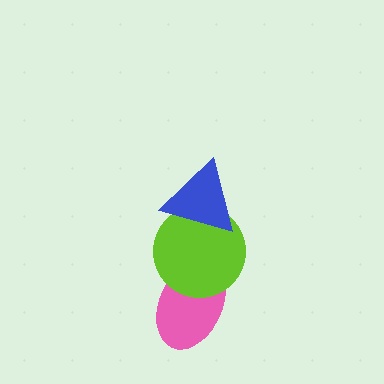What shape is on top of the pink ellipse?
The lime circle is on top of the pink ellipse.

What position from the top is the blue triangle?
The blue triangle is 1st from the top.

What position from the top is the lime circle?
The lime circle is 2nd from the top.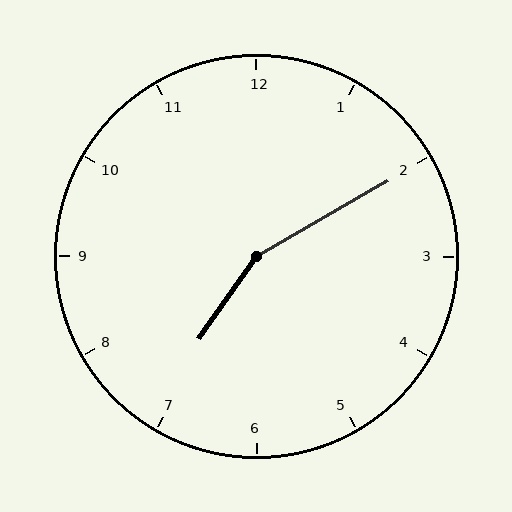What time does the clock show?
7:10.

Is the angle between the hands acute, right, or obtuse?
It is obtuse.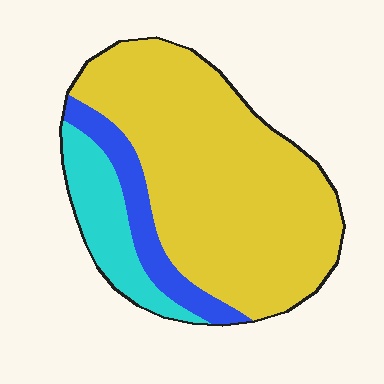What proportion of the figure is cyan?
Cyan covers about 15% of the figure.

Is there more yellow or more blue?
Yellow.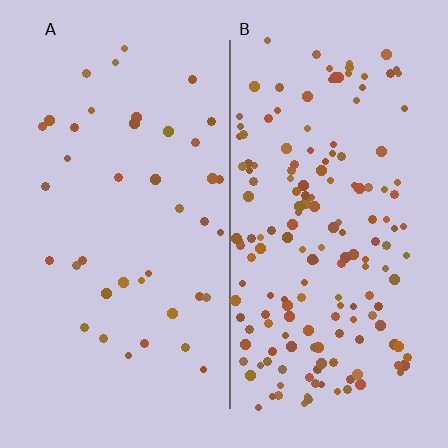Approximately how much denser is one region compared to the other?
Approximately 4.2× — region B over region A.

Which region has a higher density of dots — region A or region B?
B (the right).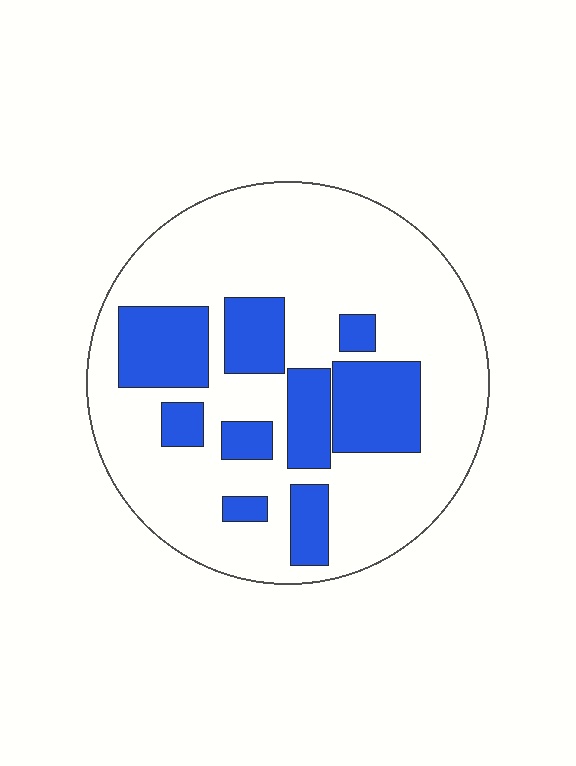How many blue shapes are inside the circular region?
9.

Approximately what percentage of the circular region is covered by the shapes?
Approximately 25%.